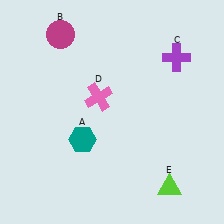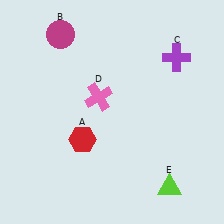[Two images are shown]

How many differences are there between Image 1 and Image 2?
There is 1 difference between the two images.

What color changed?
The hexagon (A) changed from teal in Image 1 to red in Image 2.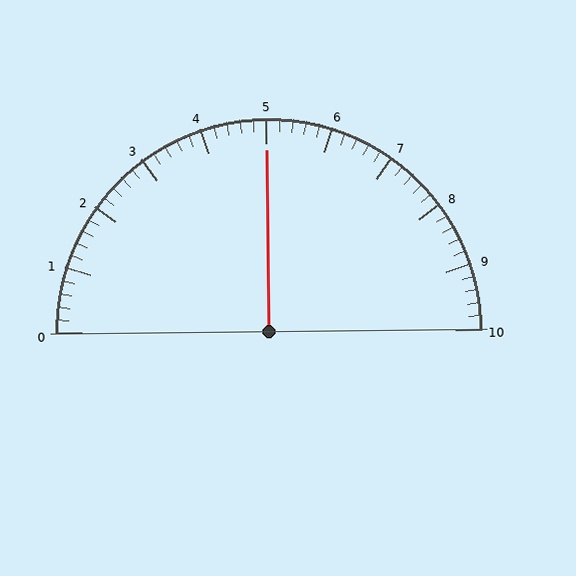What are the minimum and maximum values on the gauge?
The gauge ranges from 0 to 10.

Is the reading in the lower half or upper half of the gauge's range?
The reading is in the upper half of the range (0 to 10).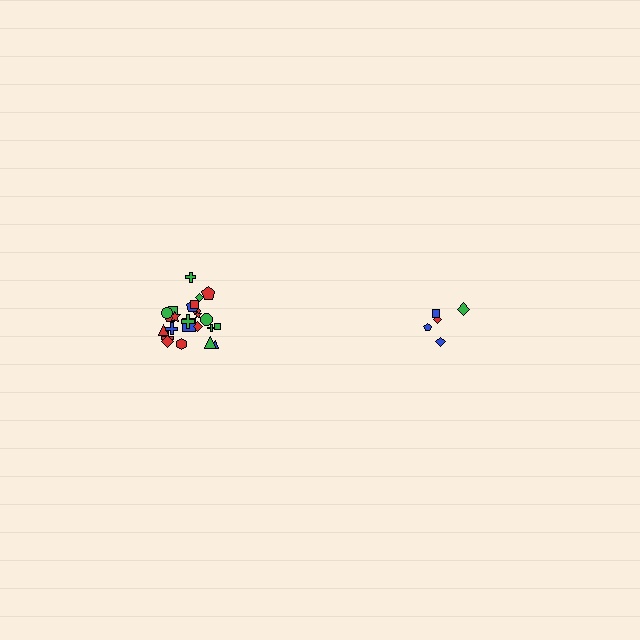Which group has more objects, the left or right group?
The left group.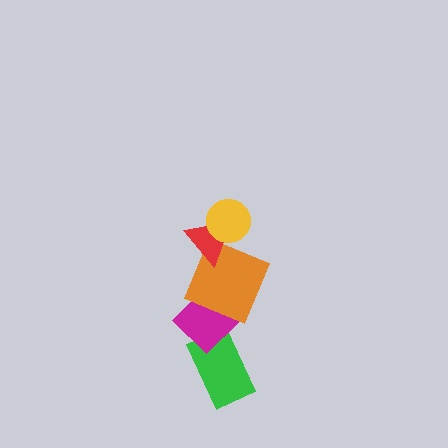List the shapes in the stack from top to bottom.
From top to bottom: the yellow circle, the red triangle, the orange square, the magenta diamond, the green rectangle.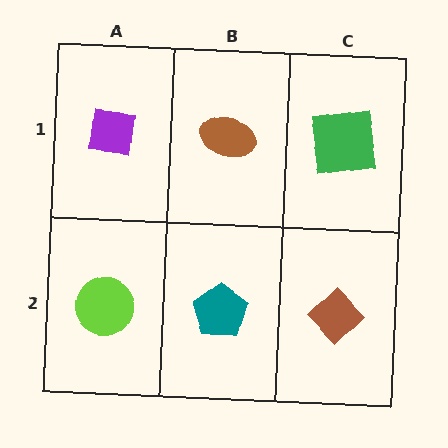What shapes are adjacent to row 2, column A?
A purple square (row 1, column A), a teal pentagon (row 2, column B).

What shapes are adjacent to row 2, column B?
A brown ellipse (row 1, column B), a lime circle (row 2, column A), a brown diamond (row 2, column C).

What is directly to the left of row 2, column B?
A lime circle.